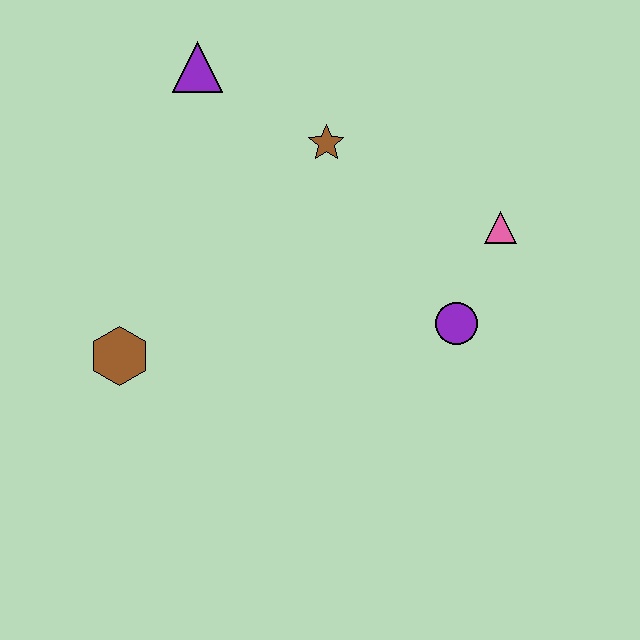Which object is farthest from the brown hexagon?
The pink triangle is farthest from the brown hexagon.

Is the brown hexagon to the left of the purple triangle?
Yes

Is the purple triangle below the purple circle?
No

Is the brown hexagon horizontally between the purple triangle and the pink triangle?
No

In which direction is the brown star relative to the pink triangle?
The brown star is to the left of the pink triangle.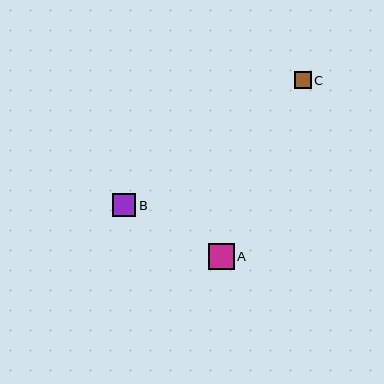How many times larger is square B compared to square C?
Square B is approximately 1.3 times the size of square C.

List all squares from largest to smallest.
From largest to smallest: A, B, C.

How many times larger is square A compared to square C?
Square A is approximately 1.5 times the size of square C.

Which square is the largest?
Square A is the largest with a size of approximately 26 pixels.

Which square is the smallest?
Square C is the smallest with a size of approximately 17 pixels.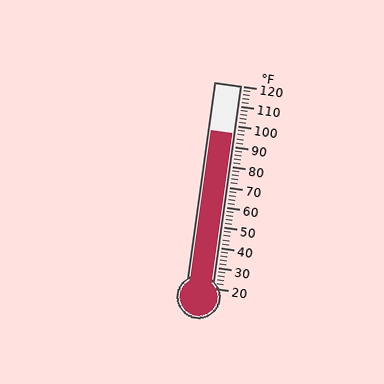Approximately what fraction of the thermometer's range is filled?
The thermometer is filled to approximately 75% of its range.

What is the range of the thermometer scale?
The thermometer scale ranges from 20°F to 120°F.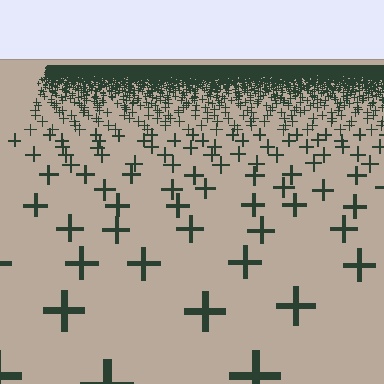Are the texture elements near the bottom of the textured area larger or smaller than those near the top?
Larger. Near the bottom, elements are closer to the viewer and appear at a bigger on-screen size.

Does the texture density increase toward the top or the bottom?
Density increases toward the top.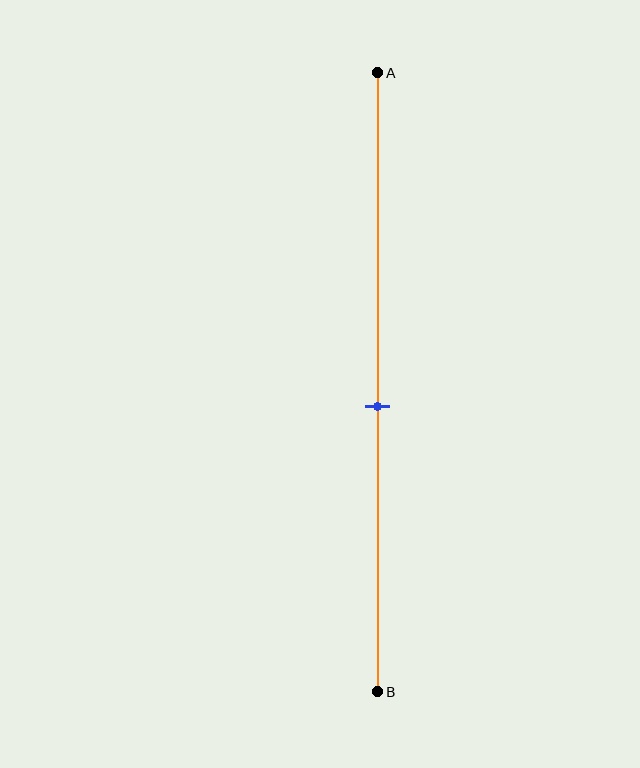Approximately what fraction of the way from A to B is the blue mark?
The blue mark is approximately 55% of the way from A to B.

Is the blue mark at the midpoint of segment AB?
No, the mark is at about 55% from A, not at the 50% midpoint.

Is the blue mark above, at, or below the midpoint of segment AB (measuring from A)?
The blue mark is below the midpoint of segment AB.